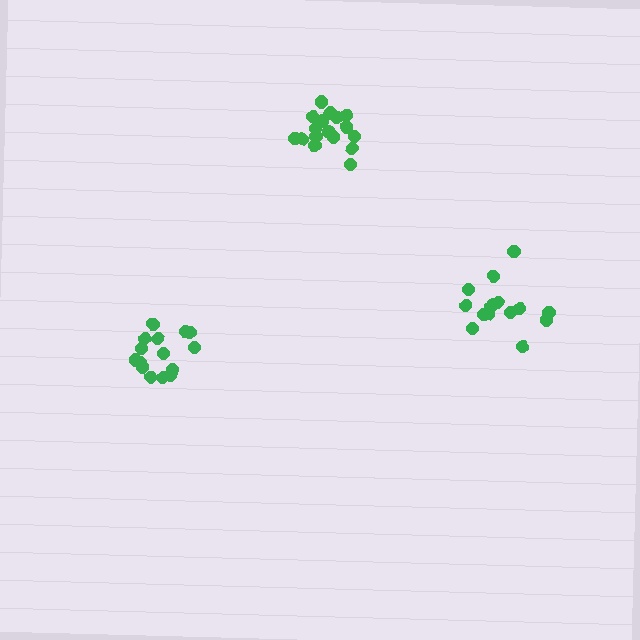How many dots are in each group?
Group 1: 15 dots, Group 2: 18 dots, Group 3: 15 dots (48 total).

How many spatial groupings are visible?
There are 3 spatial groupings.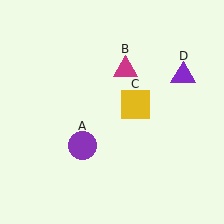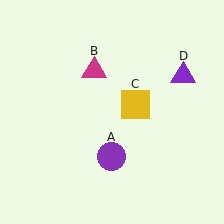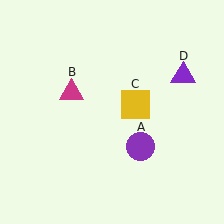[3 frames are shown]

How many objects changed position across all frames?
2 objects changed position: purple circle (object A), magenta triangle (object B).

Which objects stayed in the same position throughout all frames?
Yellow square (object C) and purple triangle (object D) remained stationary.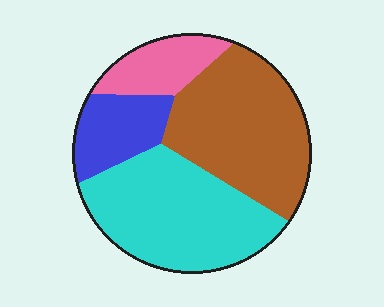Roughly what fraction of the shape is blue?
Blue covers 14% of the shape.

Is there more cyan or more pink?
Cyan.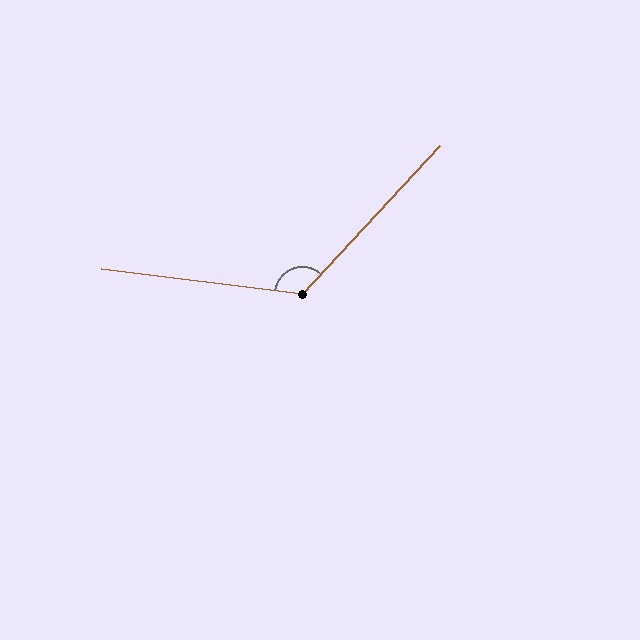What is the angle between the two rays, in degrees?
Approximately 125 degrees.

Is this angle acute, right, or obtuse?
It is obtuse.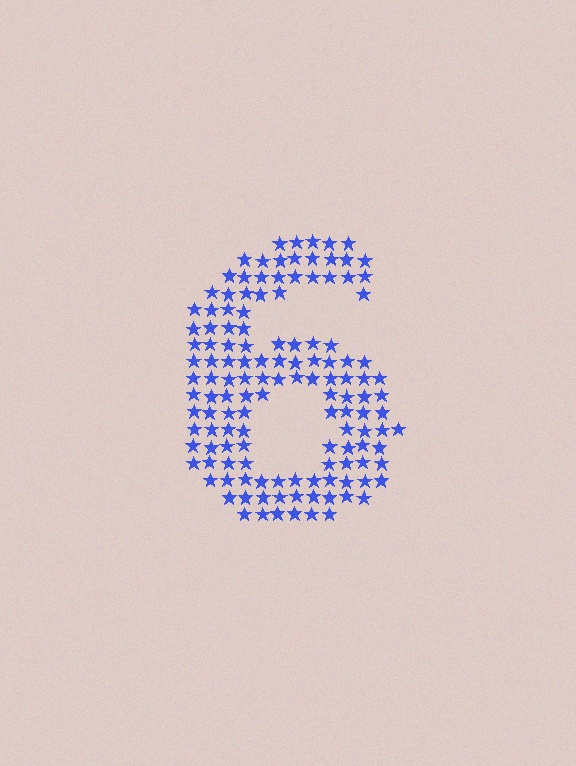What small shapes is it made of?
It is made of small stars.